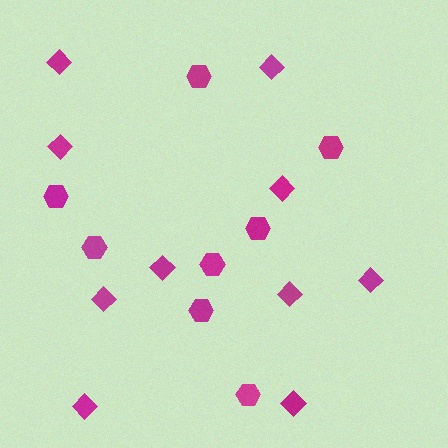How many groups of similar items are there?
There are 2 groups: one group of diamonds (10) and one group of hexagons (8).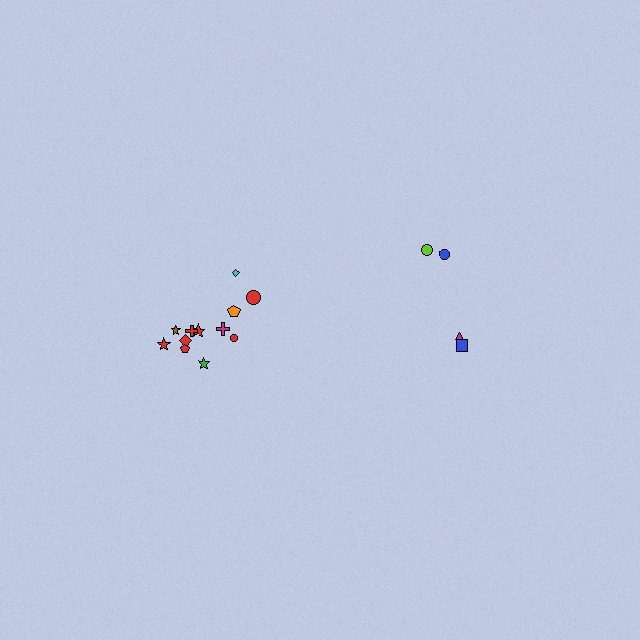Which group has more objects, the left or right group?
The left group.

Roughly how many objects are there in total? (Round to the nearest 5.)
Roughly 15 objects in total.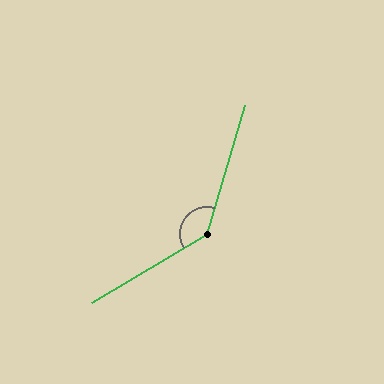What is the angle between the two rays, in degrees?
Approximately 137 degrees.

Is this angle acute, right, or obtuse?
It is obtuse.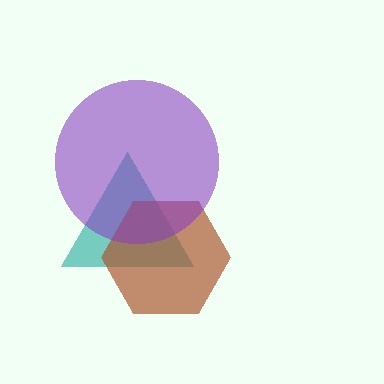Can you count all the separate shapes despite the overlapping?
Yes, there are 3 separate shapes.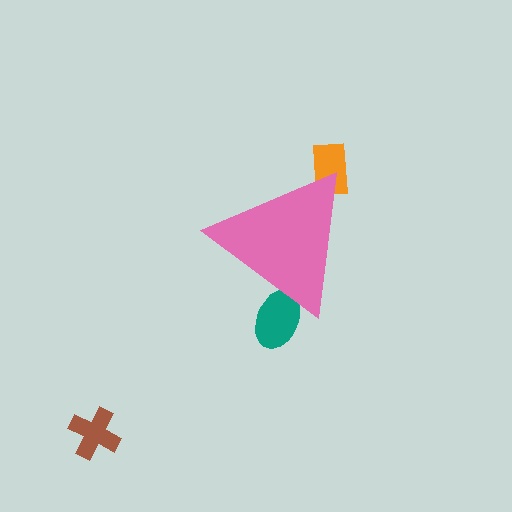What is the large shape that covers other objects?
A pink triangle.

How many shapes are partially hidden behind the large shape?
2 shapes are partially hidden.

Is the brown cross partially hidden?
No, the brown cross is fully visible.